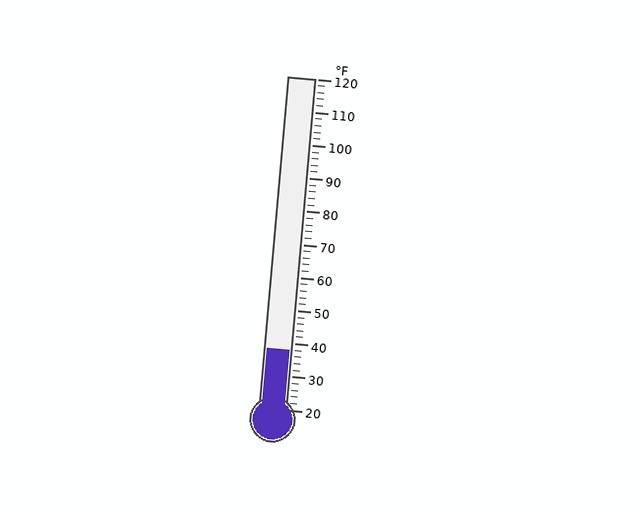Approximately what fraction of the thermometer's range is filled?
The thermometer is filled to approximately 20% of its range.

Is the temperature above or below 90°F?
The temperature is below 90°F.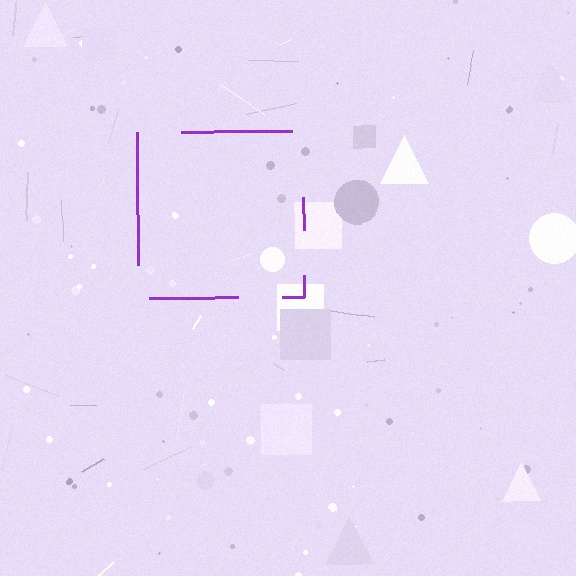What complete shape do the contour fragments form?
The contour fragments form a square.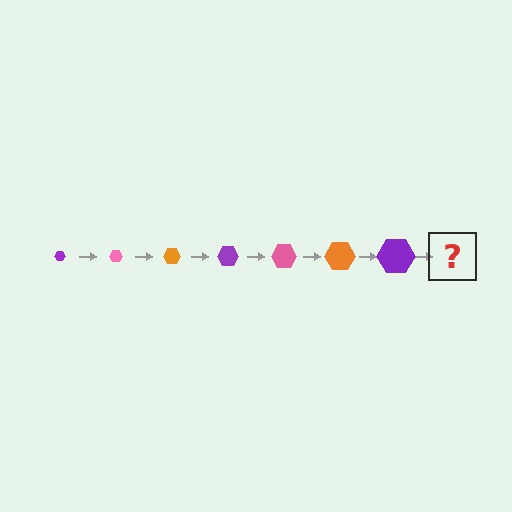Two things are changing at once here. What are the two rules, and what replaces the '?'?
The two rules are that the hexagon grows larger each step and the color cycles through purple, pink, and orange. The '?' should be a pink hexagon, larger than the previous one.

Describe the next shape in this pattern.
It should be a pink hexagon, larger than the previous one.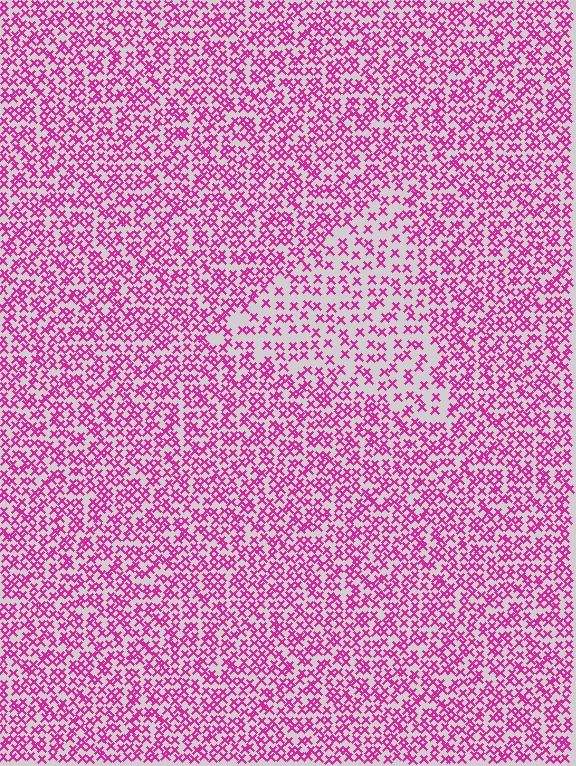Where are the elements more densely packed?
The elements are more densely packed outside the triangle boundary.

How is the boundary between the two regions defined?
The boundary is defined by a change in element density (approximately 1.9x ratio). All elements are the same color, size, and shape.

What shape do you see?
I see a triangle.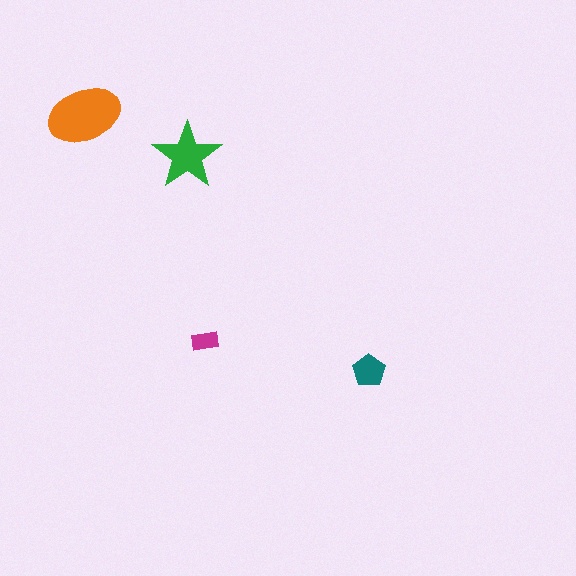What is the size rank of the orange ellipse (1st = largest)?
1st.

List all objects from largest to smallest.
The orange ellipse, the green star, the teal pentagon, the magenta rectangle.